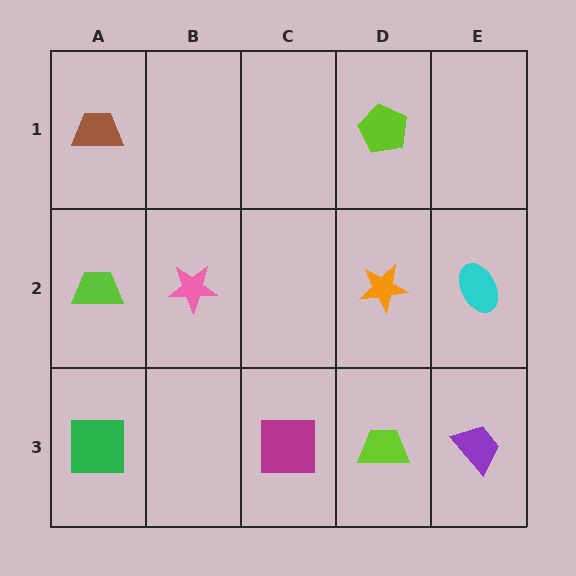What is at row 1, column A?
A brown trapezoid.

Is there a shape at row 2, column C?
No, that cell is empty.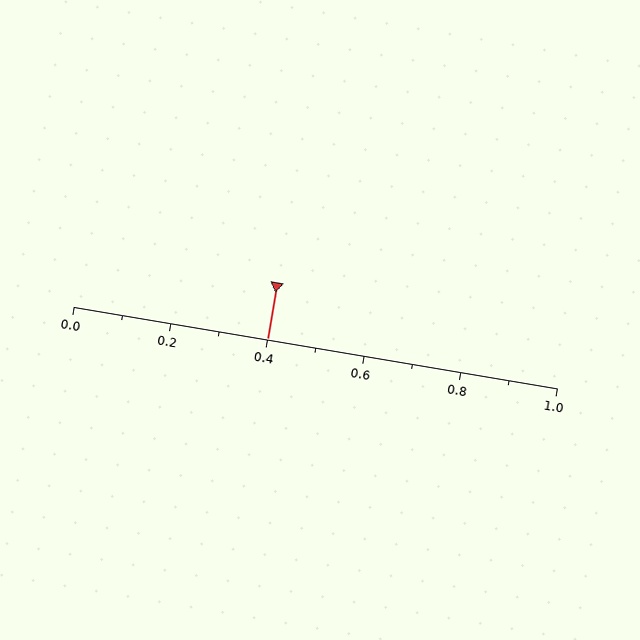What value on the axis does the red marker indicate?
The marker indicates approximately 0.4.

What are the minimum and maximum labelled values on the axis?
The axis runs from 0.0 to 1.0.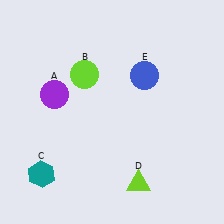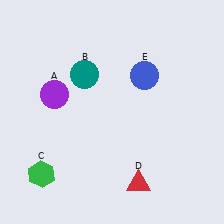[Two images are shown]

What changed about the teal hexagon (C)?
In Image 1, C is teal. In Image 2, it changed to green.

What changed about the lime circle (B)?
In Image 1, B is lime. In Image 2, it changed to teal.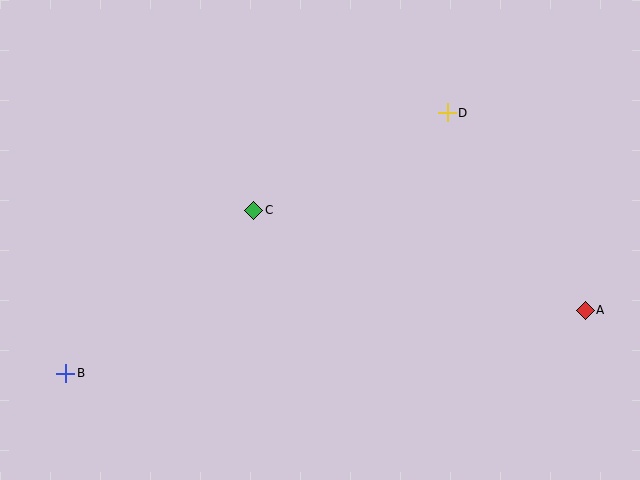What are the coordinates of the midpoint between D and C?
The midpoint between D and C is at (351, 161).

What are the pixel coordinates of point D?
Point D is at (447, 113).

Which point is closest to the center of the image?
Point C at (254, 210) is closest to the center.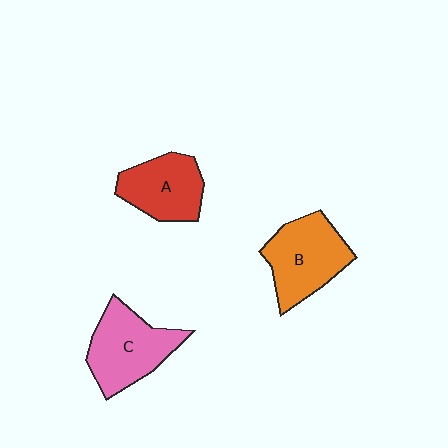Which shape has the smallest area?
Shape A (red).